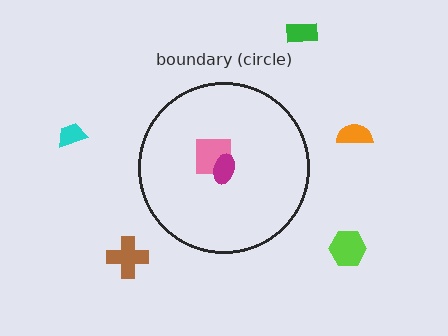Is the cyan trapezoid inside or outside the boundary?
Outside.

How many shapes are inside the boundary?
2 inside, 5 outside.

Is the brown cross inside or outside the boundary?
Outside.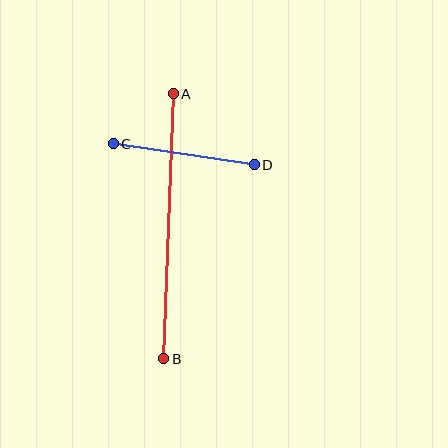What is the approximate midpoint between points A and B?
The midpoint is at approximately (168, 226) pixels.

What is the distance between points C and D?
The distance is approximately 142 pixels.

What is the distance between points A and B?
The distance is approximately 265 pixels.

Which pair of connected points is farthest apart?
Points A and B are farthest apart.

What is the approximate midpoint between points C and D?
The midpoint is at approximately (184, 154) pixels.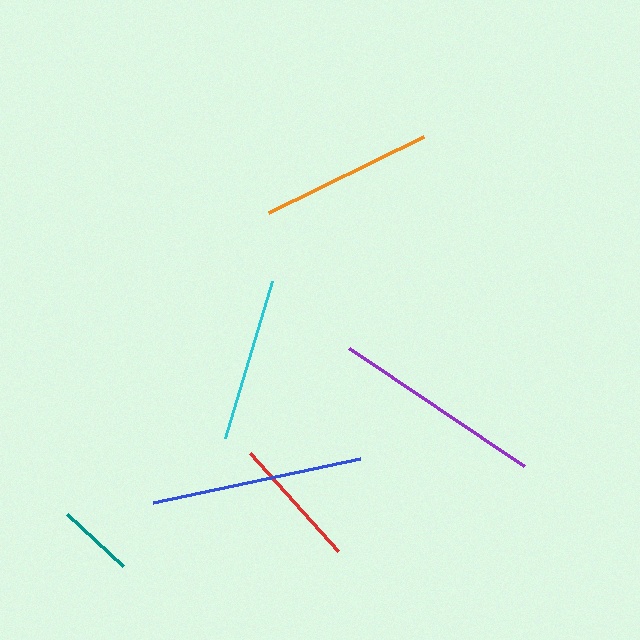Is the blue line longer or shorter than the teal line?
The blue line is longer than the teal line.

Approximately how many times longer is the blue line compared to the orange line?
The blue line is approximately 1.2 times the length of the orange line.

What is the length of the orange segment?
The orange segment is approximately 172 pixels long.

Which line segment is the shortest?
The teal line is the shortest at approximately 76 pixels.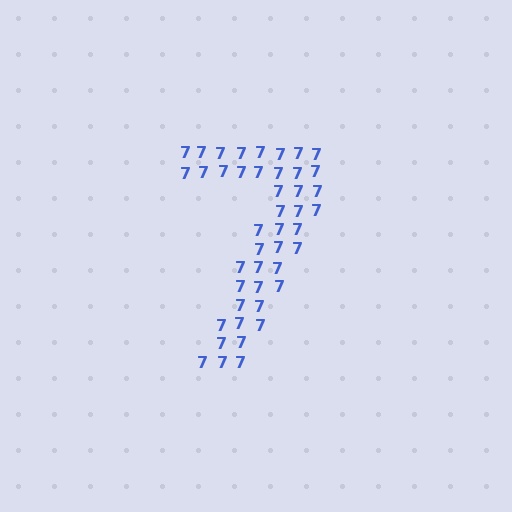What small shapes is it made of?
It is made of small digit 7's.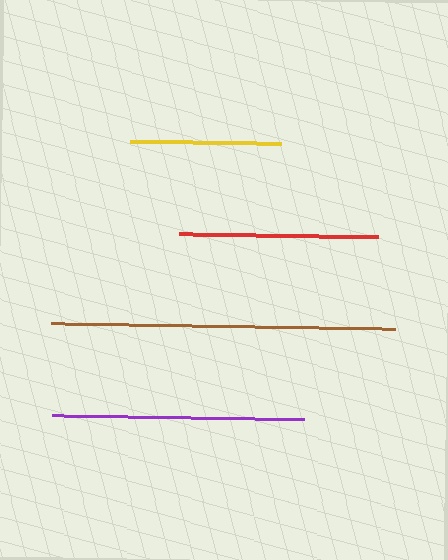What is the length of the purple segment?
The purple segment is approximately 252 pixels long.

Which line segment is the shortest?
The yellow line is the shortest at approximately 151 pixels.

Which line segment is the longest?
The brown line is the longest at approximately 345 pixels.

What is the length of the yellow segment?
The yellow segment is approximately 151 pixels long.